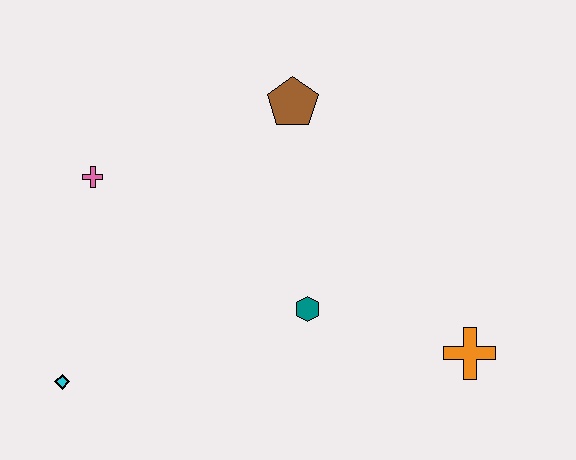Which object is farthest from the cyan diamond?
The orange cross is farthest from the cyan diamond.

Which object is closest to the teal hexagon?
The orange cross is closest to the teal hexagon.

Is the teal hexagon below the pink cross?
Yes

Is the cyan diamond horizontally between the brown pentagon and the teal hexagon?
No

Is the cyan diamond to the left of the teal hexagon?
Yes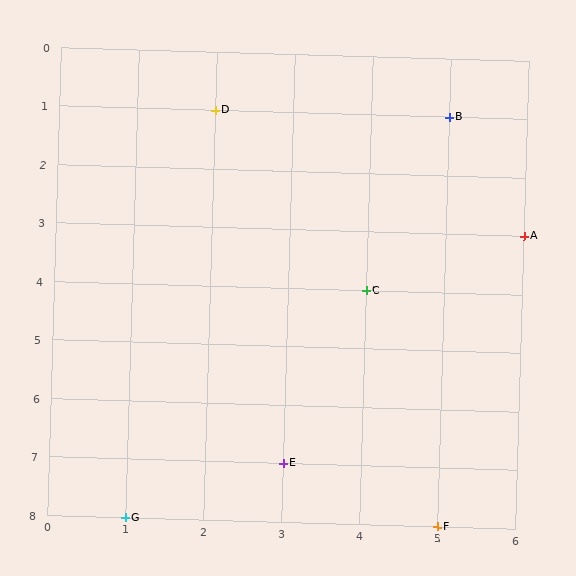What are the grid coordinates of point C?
Point C is at grid coordinates (4, 4).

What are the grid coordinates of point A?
Point A is at grid coordinates (6, 3).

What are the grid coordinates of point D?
Point D is at grid coordinates (2, 1).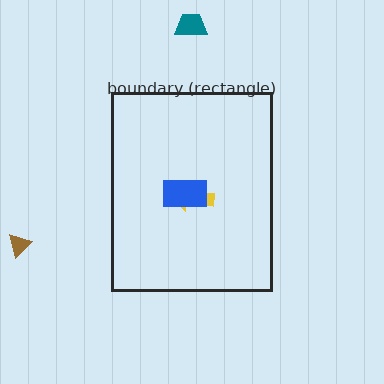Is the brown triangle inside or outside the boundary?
Outside.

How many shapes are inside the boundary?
2 inside, 2 outside.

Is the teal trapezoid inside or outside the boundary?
Outside.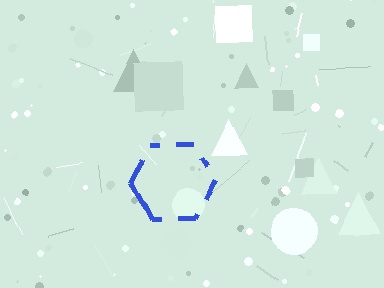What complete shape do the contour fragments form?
The contour fragments form a hexagon.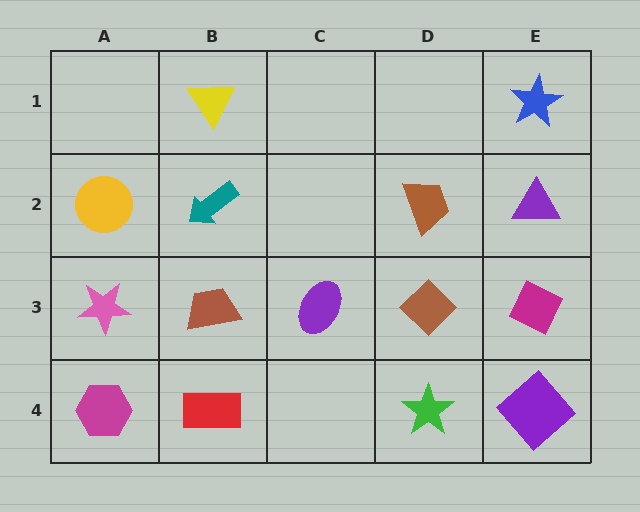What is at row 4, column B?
A red rectangle.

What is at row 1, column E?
A blue star.